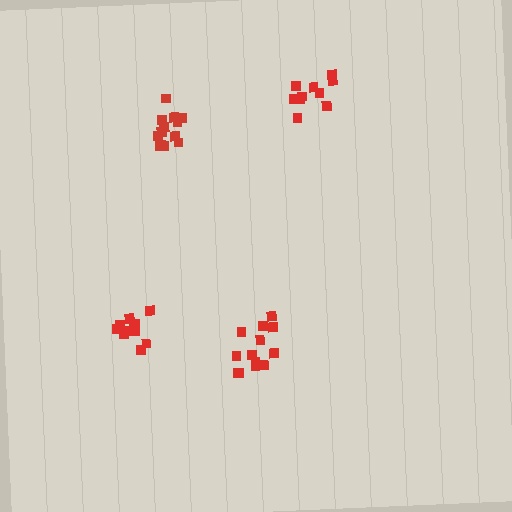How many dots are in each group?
Group 1: 10 dots, Group 2: 13 dots, Group 3: 11 dots, Group 4: 13 dots (47 total).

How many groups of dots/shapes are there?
There are 4 groups.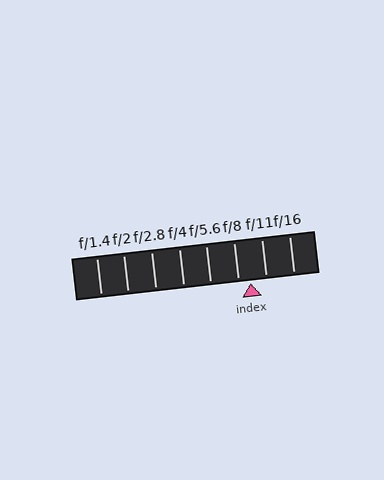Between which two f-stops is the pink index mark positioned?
The index mark is between f/8 and f/11.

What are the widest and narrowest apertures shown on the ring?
The widest aperture shown is f/1.4 and the narrowest is f/16.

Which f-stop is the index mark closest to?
The index mark is closest to f/8.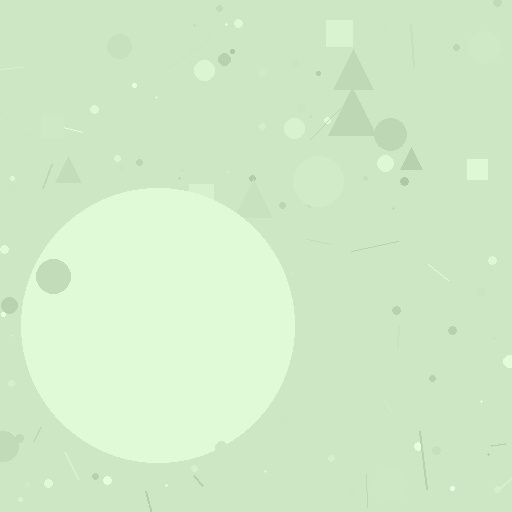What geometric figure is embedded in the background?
A circle is embedded in the background.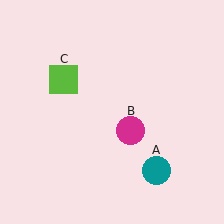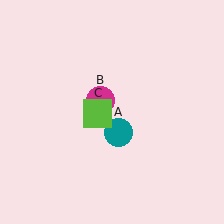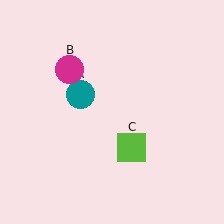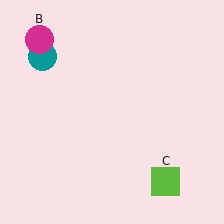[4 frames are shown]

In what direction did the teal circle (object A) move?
The teal circle (object A) moved up and to the left.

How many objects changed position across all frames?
3 objects changed position: teal circle (object A), magenta circle (object B), lime square (object C).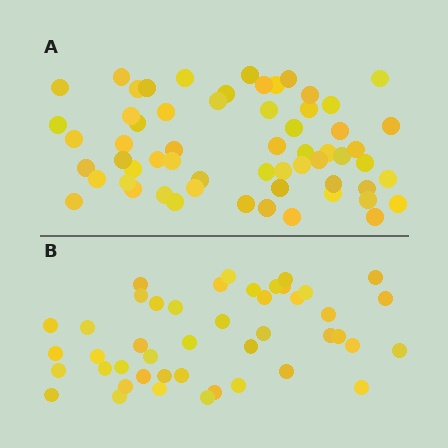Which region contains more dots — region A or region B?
Region A (the top region) has more dots.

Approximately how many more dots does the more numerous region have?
Region A has approximately 15 more dots than region B.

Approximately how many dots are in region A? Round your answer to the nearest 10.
About 60 dots.